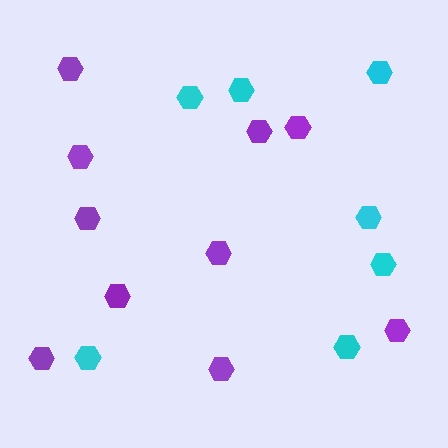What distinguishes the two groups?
There are 2 groups: one group of purple hexagons (10) and one group of cyan hexagons (7).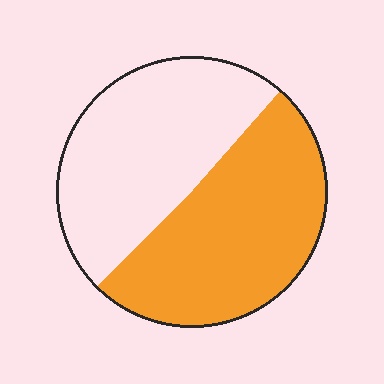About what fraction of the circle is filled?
About one half (1/2).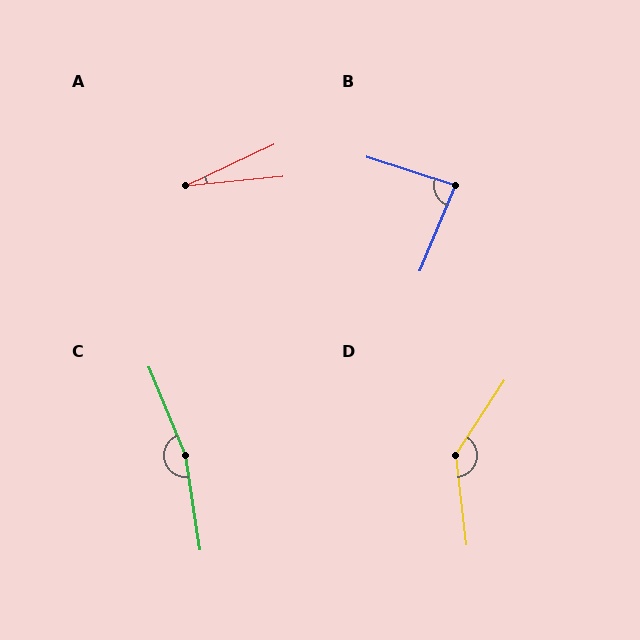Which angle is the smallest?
A, at approximately 19 degrees.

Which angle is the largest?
C, at approximately 166 degrees.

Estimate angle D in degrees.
Approximately 140 degrees.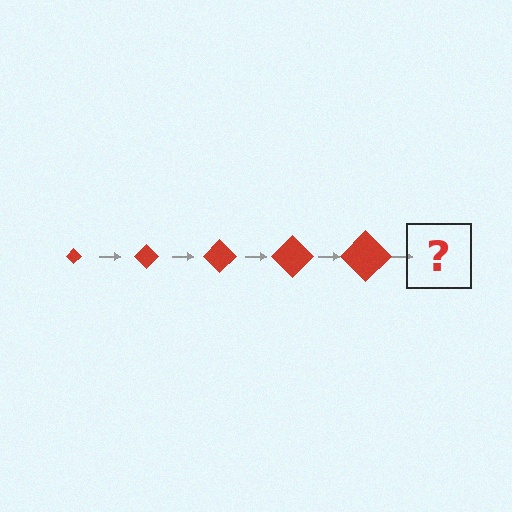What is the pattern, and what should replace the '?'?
The pattern is that the diamond gets progressively larger each step. The '?' should be a red diamond, larger than the previous one.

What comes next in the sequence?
The next element should be a red diamond, larger than the previous one.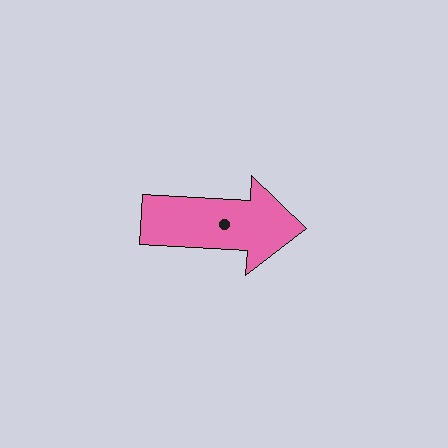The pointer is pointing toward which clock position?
Roughly 3 o'clock.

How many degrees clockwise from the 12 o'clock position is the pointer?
Approximately 93 degrees.